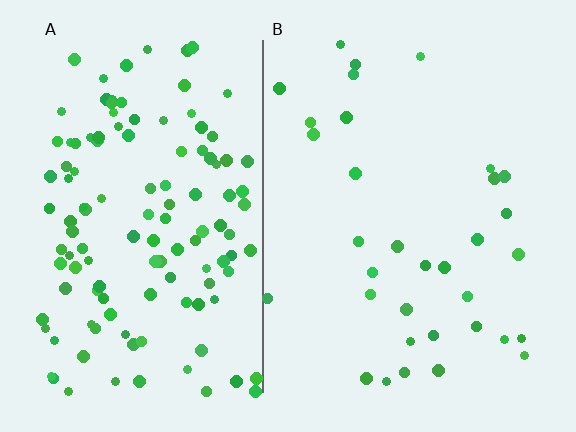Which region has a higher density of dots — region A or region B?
A (the left).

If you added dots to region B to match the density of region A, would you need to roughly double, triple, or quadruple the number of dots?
Approximately quadruple.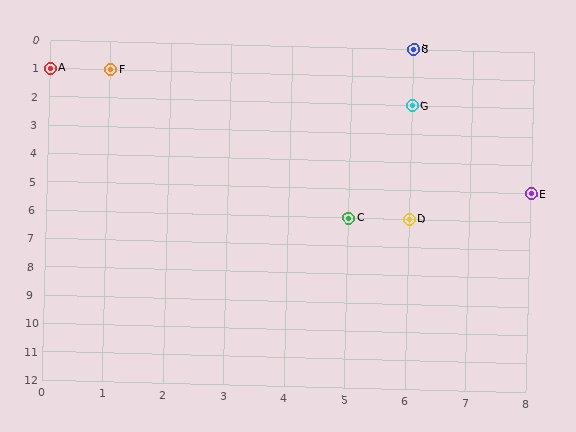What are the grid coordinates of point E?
Point E is at grid coordinates (8, 5).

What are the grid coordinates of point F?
Point F is at grid coordinates (1, 1).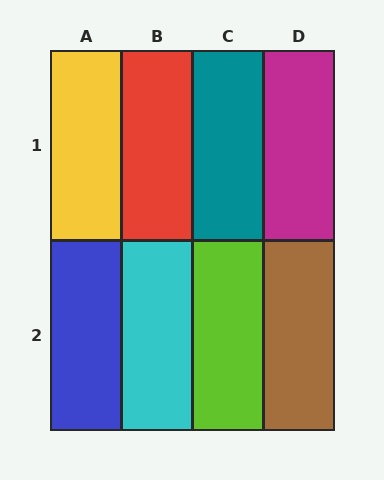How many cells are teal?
1 cell is teal.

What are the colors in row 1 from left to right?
Yellow, red, teal, magenta.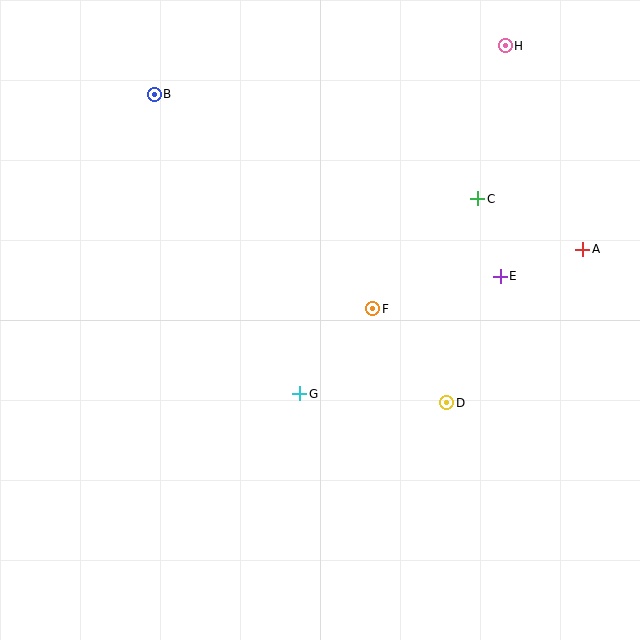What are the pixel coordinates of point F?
Point F is at (373, 309).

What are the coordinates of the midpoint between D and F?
The midpoint between D and F is at (410, 356).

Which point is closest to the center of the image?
Point F at (373, 309) is closest to the center.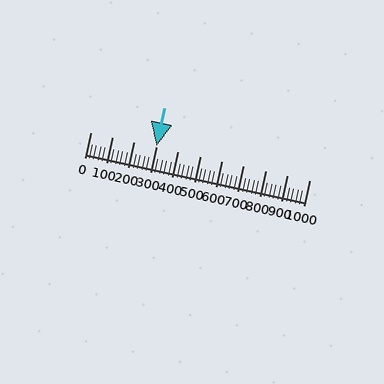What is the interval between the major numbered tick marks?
The major tick marks are spaced 100 units apart.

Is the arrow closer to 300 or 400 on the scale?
The arrow is closer to 300.